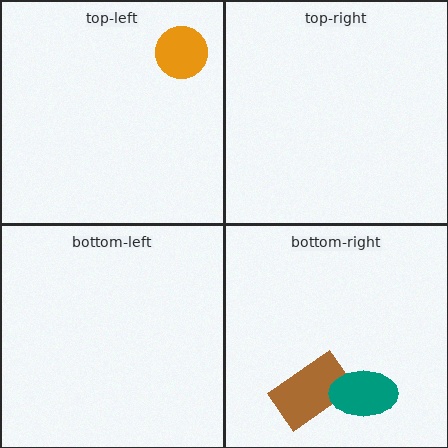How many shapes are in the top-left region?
1.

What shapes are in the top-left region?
The orange circle.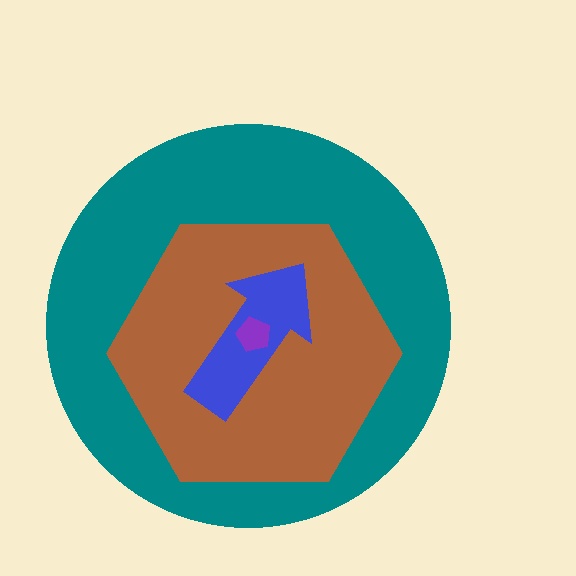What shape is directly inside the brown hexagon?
The blue arrow.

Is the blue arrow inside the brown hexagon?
Yes.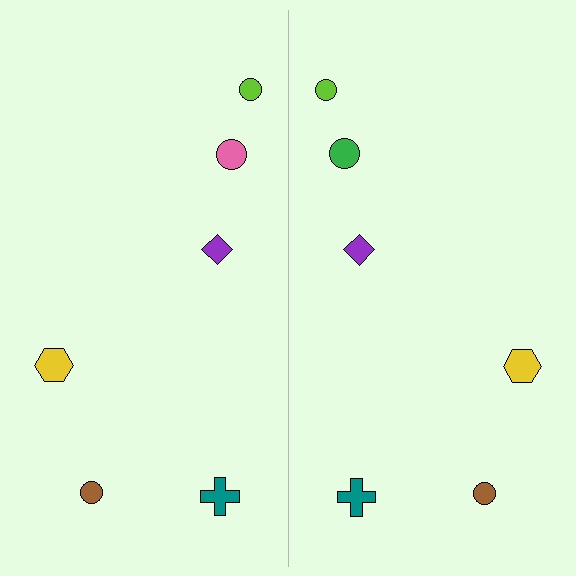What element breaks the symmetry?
The green circle on the right side breaks the symmetry — its mirror counterpart is pink.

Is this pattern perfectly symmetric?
No, the pattern is not perfectly symmetric. The green circle on the right side breaks the symmetry — its mirror counterpart is pink.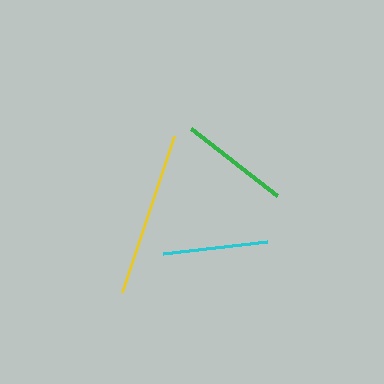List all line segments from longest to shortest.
From longest to shortest: yellow, green, cyan.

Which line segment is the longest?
The yellow line is the longest at approximately 165 pixels.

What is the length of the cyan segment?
The cyan segment is approximately 104 pixels long.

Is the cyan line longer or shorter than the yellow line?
The yellow line is longer than the cyan line.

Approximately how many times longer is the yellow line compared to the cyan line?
The yellow line is approximately 1.6 times the length of the cyan line.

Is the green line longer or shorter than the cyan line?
The green line is longer than the cyan line.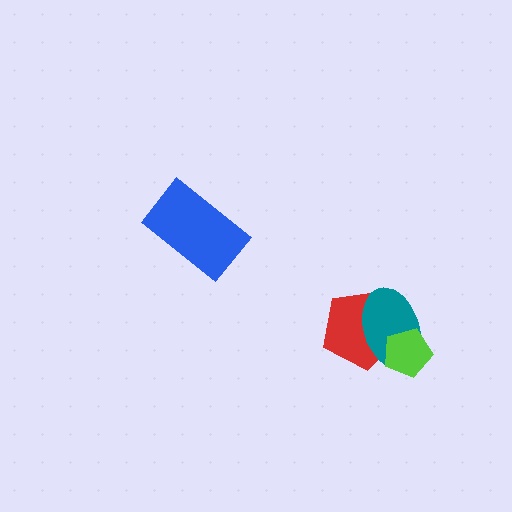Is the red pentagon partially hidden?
Yes, it is partially covered by another shape.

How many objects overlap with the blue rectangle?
0 objects overlap with the blue rectangle.